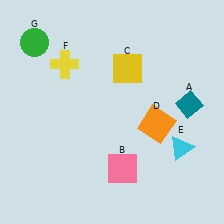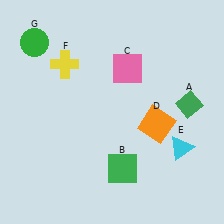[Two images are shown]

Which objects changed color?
A changed from teal to green. B changed from pink to green. C changed from yellow to pink.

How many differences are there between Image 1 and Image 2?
There are 3 differences between the two images.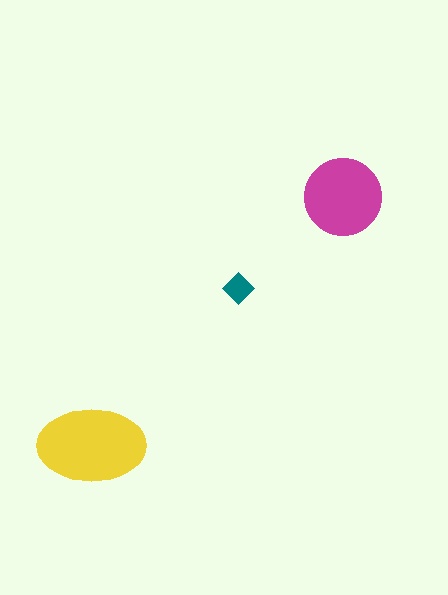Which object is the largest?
The yellow ellipse.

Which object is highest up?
The magenta circle is topmost.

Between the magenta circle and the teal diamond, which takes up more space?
The magenta circle.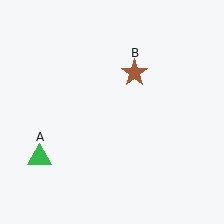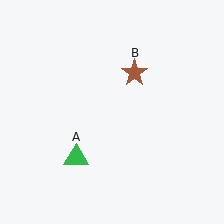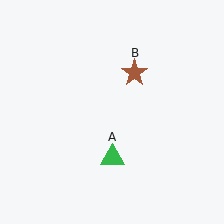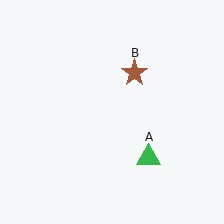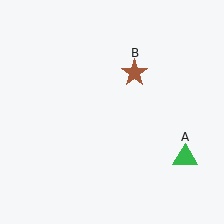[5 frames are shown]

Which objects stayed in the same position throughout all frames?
Brown star (object B) remained stationary.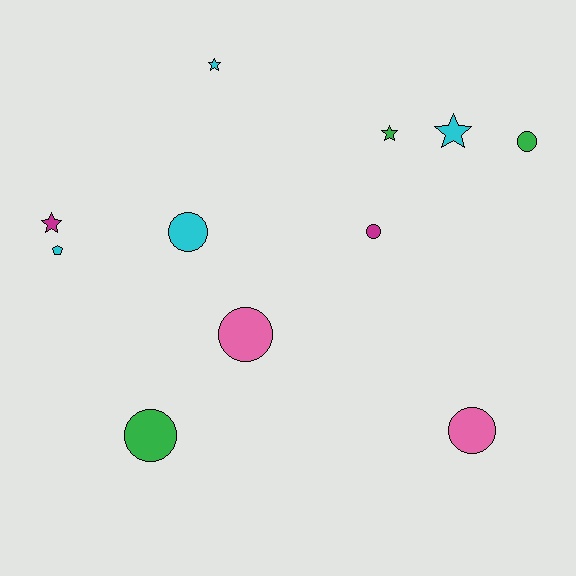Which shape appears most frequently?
Circle, with 6 objects.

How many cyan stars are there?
There are 2 cyan stars.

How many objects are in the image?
There are 11 objects.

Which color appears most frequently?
Cyan, with 4 objects.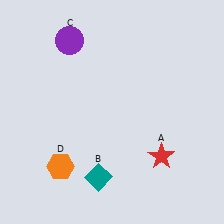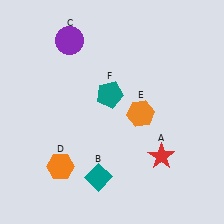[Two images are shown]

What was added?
An orange hexagon (E), a teal pentagon (F) were added in Image 2.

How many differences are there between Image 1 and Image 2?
There are 2 differences between the two images.